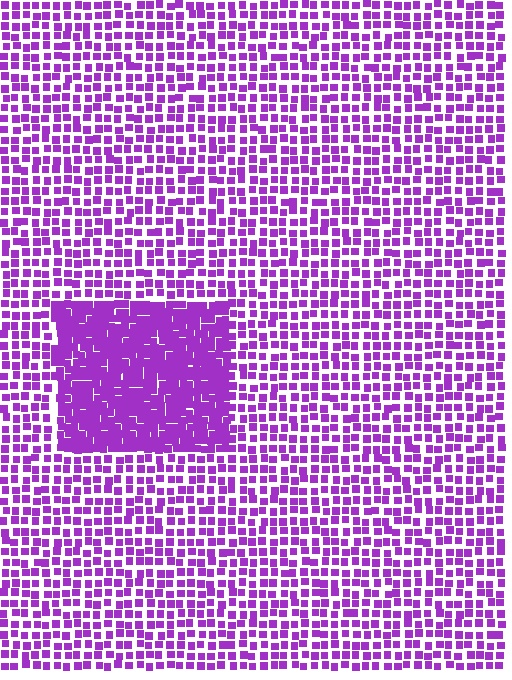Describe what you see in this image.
The image contains small purple elements arranged at two different densities. A rectangle-shaped region is visible where the elements are more densely packed than the surrounding area.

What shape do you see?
I see a rectangle.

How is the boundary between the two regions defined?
The boundary is defined by a change in element density (approximately 2.1x ratio). All elements are the same color, size, and shape.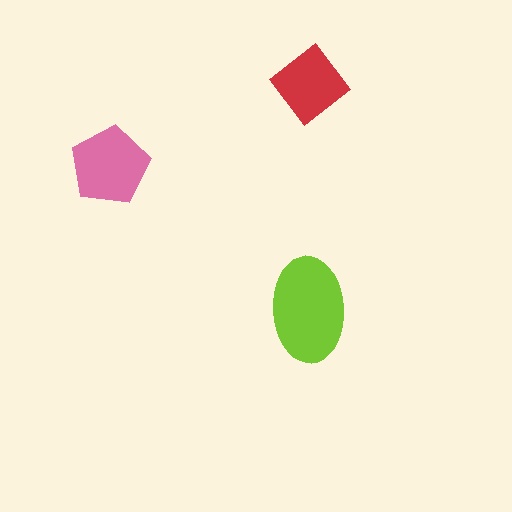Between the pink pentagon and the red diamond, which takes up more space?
The pink pentagon.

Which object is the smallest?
The red diamond.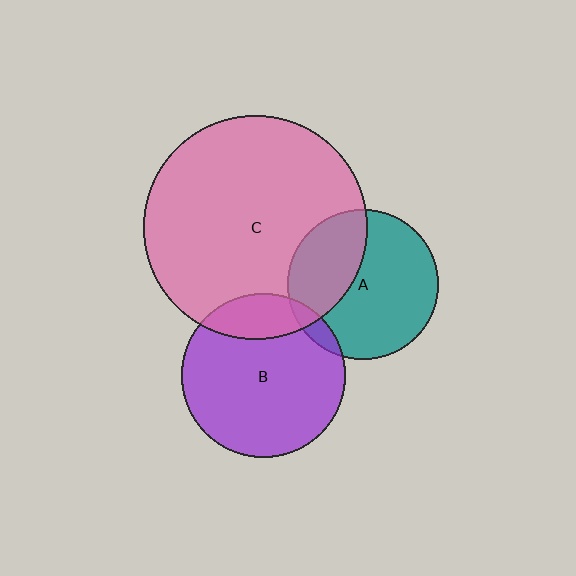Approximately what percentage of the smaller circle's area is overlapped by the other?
Approximately 35%.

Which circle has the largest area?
Circle C (pink).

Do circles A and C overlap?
Yes.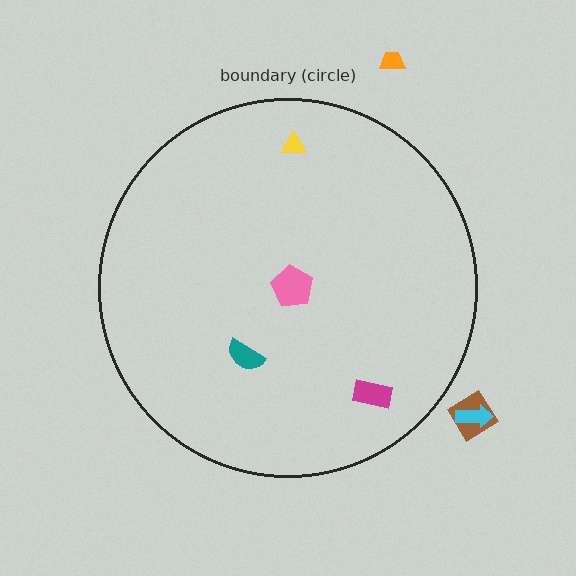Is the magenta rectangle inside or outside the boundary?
Inside.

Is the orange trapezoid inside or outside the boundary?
Outside.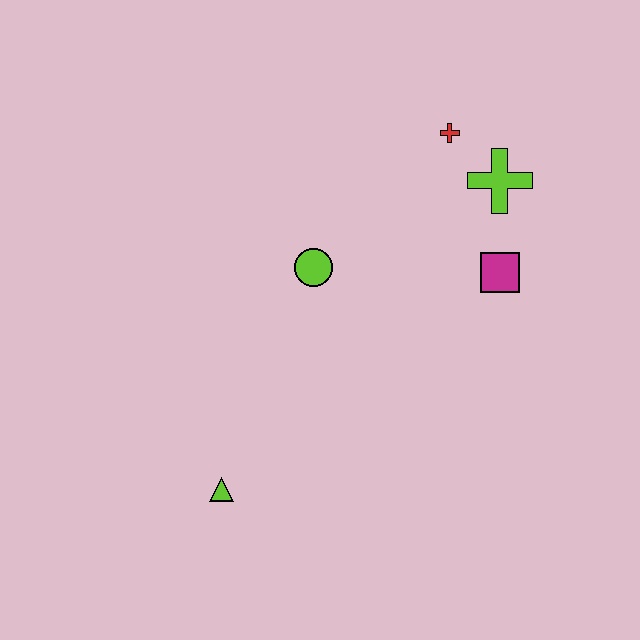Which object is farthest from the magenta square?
The lime triangle is farthest from the magenta square.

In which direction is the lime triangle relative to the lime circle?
The lime triangle is below the lime circle.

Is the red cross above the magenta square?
Yes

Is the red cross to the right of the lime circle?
Yes